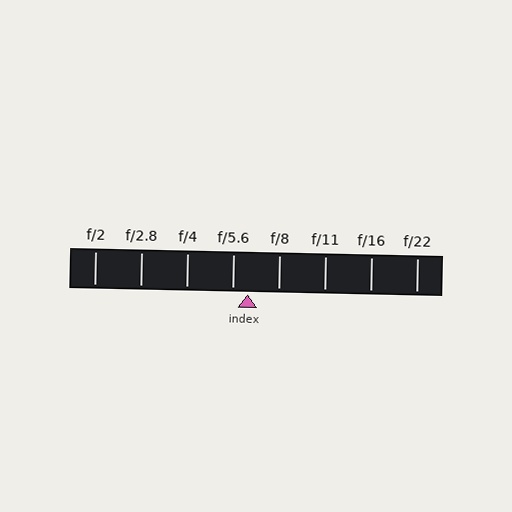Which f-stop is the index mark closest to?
The index mark is closest to f/5.6.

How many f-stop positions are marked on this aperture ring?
There are 8 f-stop positions marked.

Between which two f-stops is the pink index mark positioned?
The index mark is between f/5.6 and f/8.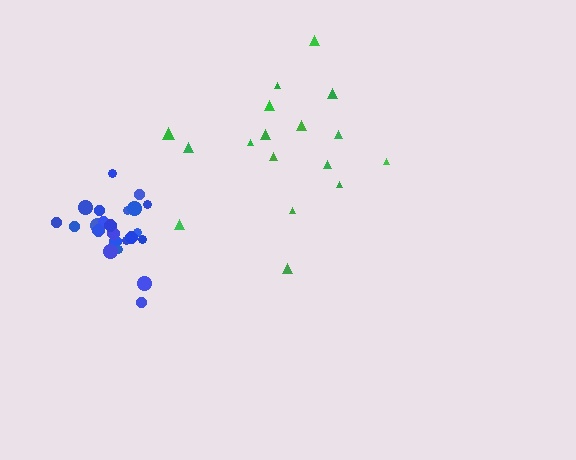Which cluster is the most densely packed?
Blue.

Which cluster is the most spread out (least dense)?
Green.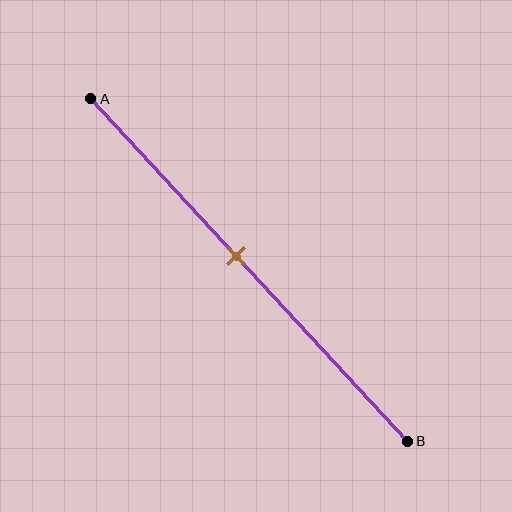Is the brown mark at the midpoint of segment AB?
No, the mark is at about 45% from A, not at the 50% midpoint.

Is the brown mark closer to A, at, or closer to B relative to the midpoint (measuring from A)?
The brown mark is closer to point A than the midpoint of segment AB.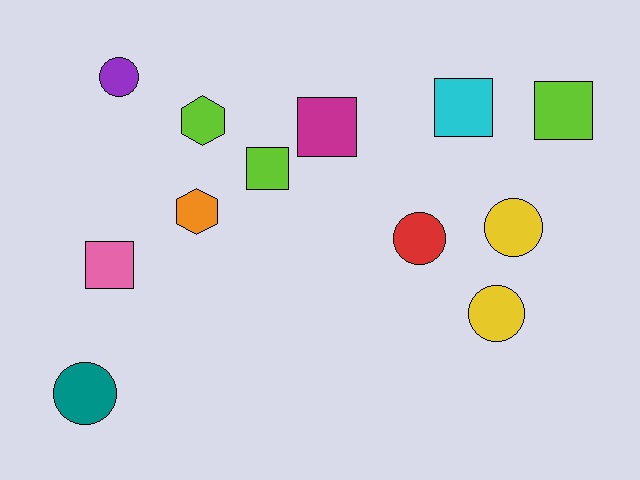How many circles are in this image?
There are 5 circles.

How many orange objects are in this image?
There is 1 orange object.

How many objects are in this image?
There are 12 objects.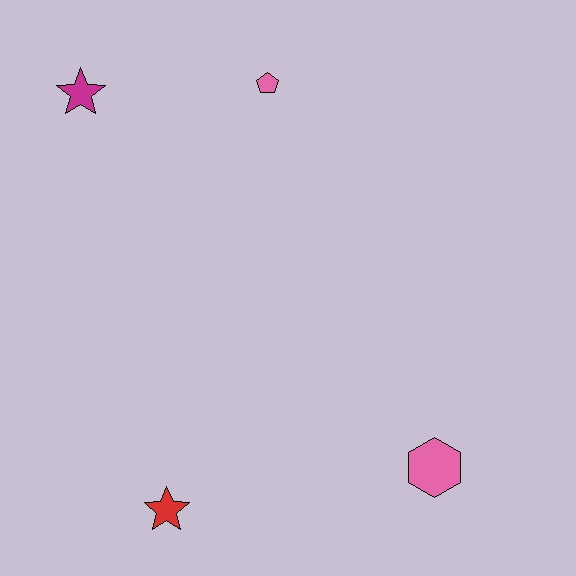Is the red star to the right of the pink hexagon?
No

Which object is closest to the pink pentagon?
The magenta star is closest to the pink pentagon.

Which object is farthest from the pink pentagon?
The red star is farthest from the pink pentagon.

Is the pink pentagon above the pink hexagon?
Yes